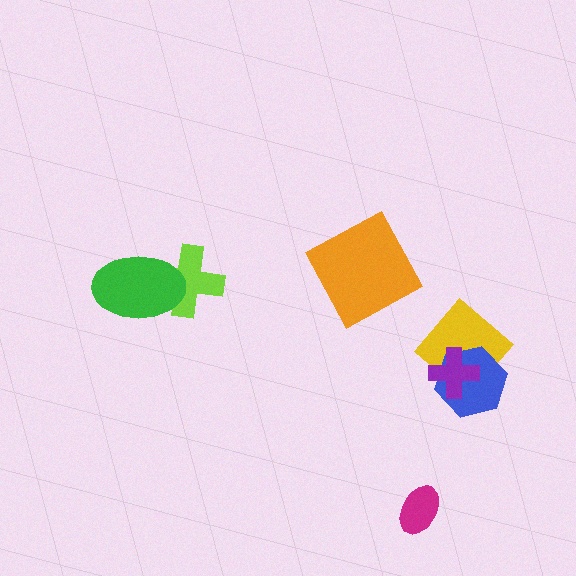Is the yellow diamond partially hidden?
Yes, it is partially covered by another shape.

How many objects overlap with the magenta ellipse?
0 objects overlap with the magenta ellipse.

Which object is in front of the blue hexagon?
The purple cross is in front of the blue hexagon.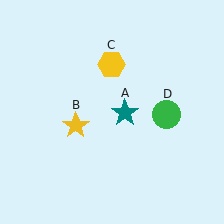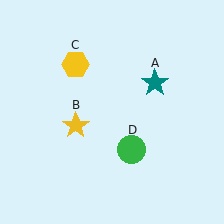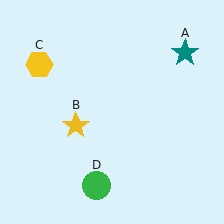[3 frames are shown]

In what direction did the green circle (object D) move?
The green circle (object D) moved down and to the left.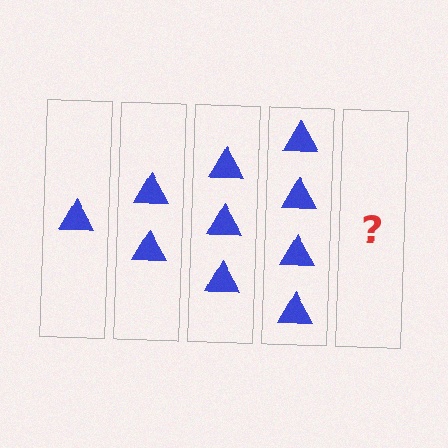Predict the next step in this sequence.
The next step is 5 triangles.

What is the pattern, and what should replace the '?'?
The pattern is that each step adds one more triangle. The '?' should be 5 triangles.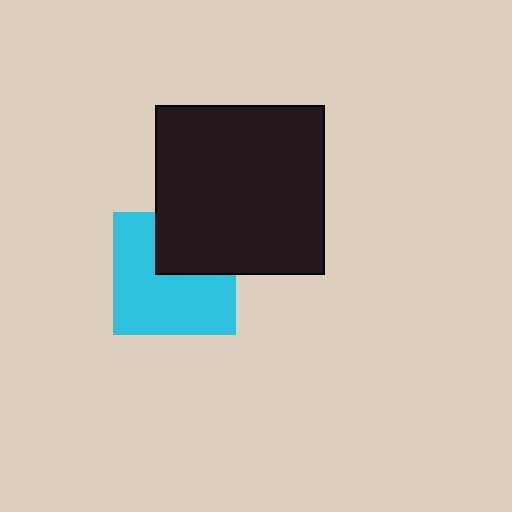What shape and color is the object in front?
The object in front is a black square.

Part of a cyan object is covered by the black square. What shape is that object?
It is a square.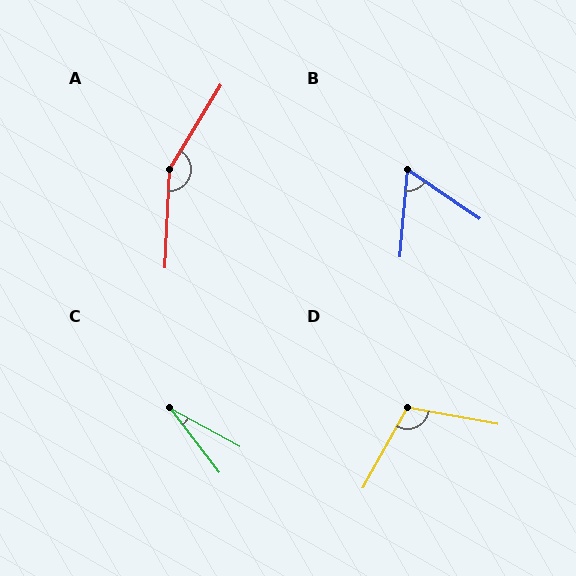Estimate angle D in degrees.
Approximately 109 degrees.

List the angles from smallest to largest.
C (24°), B (60°), D (109°), A (151°).